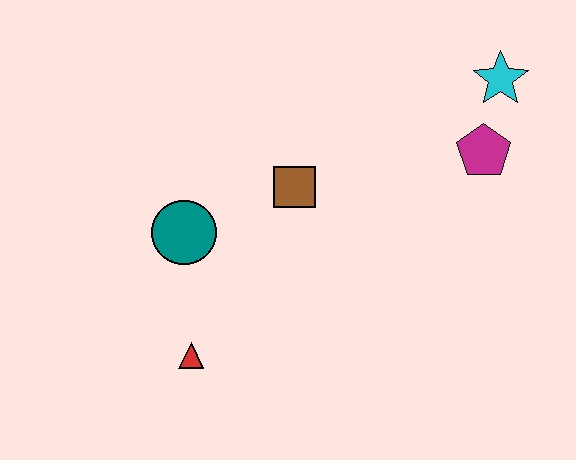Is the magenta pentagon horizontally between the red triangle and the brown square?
No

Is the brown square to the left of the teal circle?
No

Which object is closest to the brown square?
The teal circle is closest to the brown square.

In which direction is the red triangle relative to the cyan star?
The red triangle is to the left of the cyan star.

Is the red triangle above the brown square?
No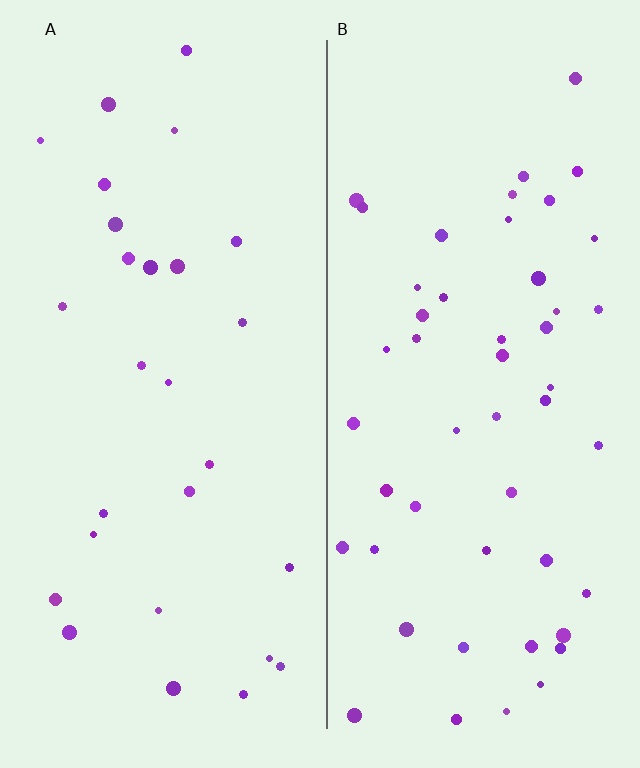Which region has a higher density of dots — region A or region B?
B (the right).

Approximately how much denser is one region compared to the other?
Approximately 1.8× — region B over region A.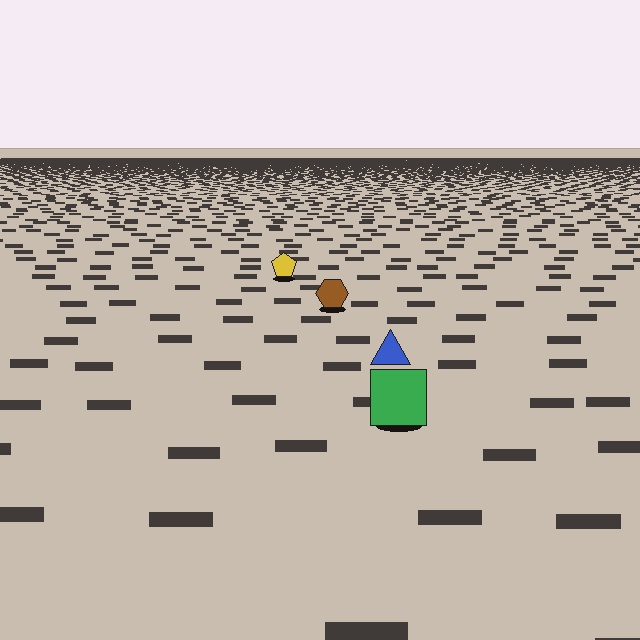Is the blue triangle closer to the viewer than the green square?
No. The green square is closer — you can tell from the texture gradient: the ground texture is coarser near it.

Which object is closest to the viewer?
The green square is closest. The texture marks near it are larger and more spread out.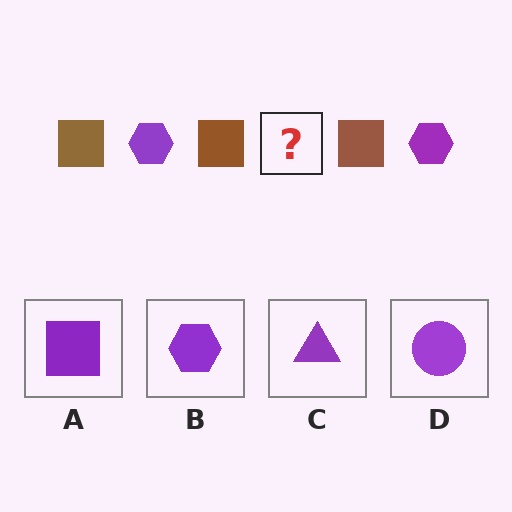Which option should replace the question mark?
Option B.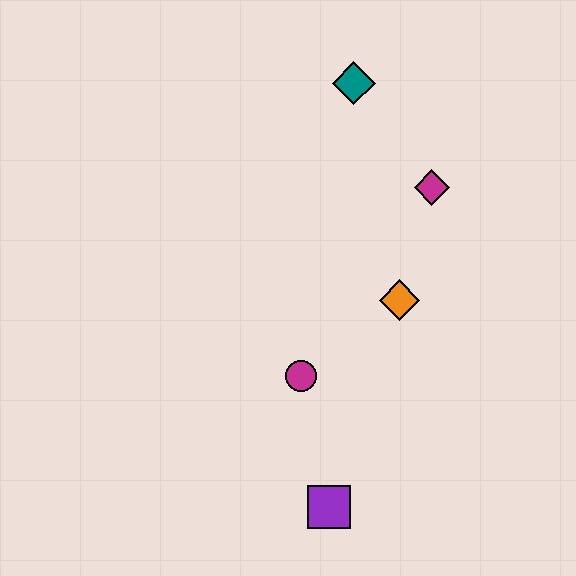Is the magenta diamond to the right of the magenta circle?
Yes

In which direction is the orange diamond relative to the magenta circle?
The orange diamond is to the right of the magenta circle.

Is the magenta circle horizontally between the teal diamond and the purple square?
No